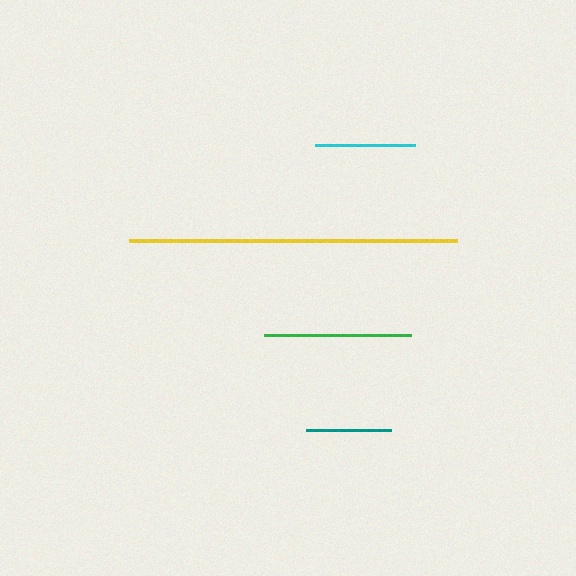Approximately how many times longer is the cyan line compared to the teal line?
The cyan line is approximately 1.2 times the length of the teal line.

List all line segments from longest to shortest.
From longest to shortest: yellow, green, cyan, teal.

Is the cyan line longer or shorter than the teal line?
The cyan line is longer than the teal line.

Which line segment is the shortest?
The teal line is the shortest at approximately 85 pixels.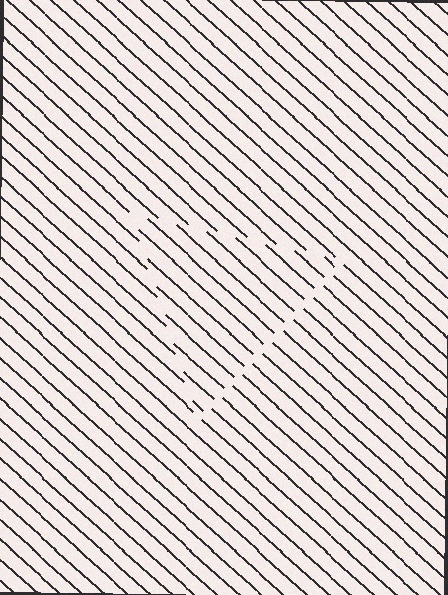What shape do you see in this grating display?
An illusory triangle. The interior of the shape contains the same grating, shifted by half a period — the contour is defined by the phase discontinuity where line-ends from the inner and outer gratings abut.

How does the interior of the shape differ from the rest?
The interior of the shape contains the same grating, shifted by half a period — the contour is defined by the phase discontinuity where line-ends from the inner and outer gratings abut.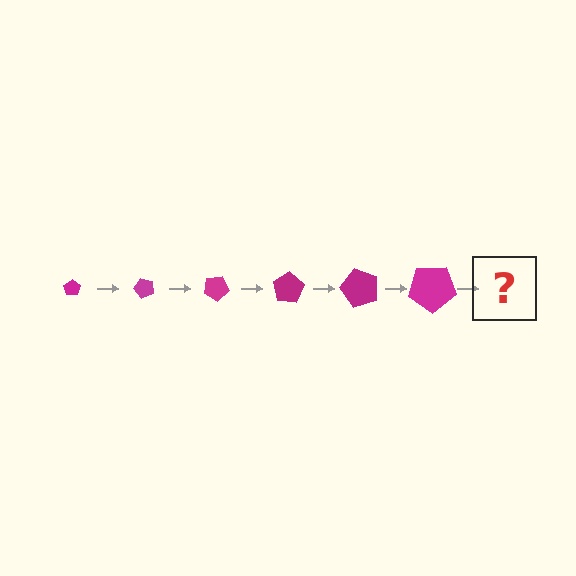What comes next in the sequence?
The next element should be a pentagon, larger than the previous one and rotated 300 degrees from the start.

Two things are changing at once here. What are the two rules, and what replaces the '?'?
The two rules are that the pentagon grows larger each step and it rotates 50 degrees each step. The '?' should be a pentagon, larger than the previous one and rotated 300 degrees from the start.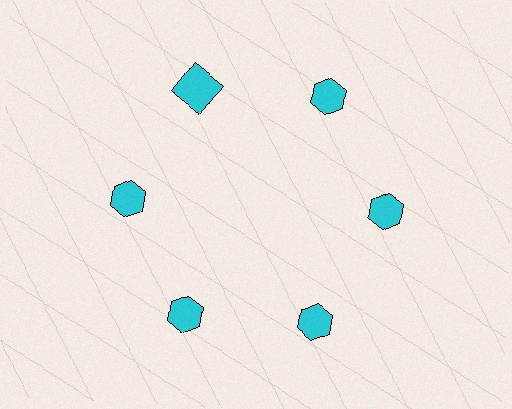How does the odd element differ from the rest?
It has a different shape: square instead of hexagon.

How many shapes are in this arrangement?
There are 6 shapes arranged in a ring pattern.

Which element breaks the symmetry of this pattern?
The cyan square at roughly the 11 o'clock position breaks the symmetry. All other shapes are cyan hexagons.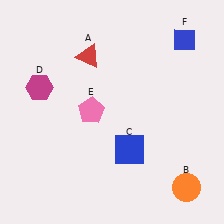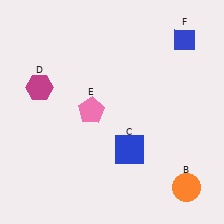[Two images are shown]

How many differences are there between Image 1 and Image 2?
There is 1 difference between the two images.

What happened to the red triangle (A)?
The red triangle (A) was removed in Image 2. It was in the top-left area of Image 1.